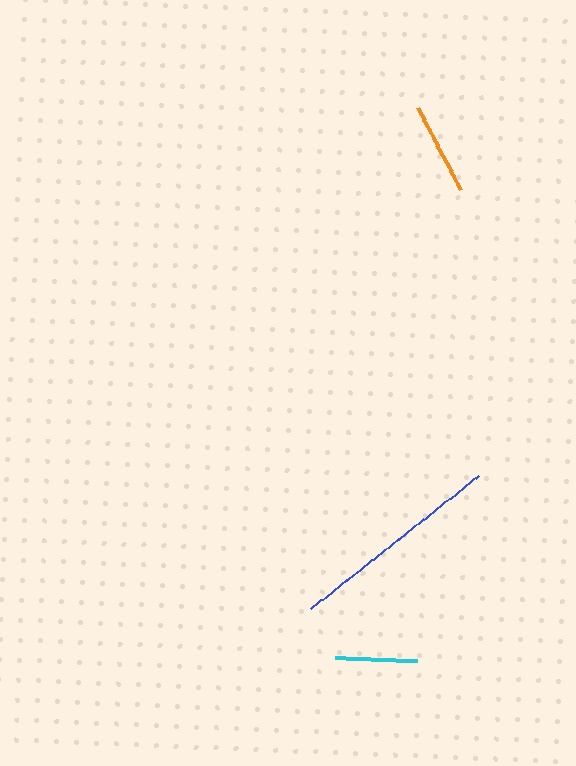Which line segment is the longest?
The blue line is the longest at approximately 215 pixels.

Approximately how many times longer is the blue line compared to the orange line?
The blue line is approximately 2.3 times the length of the orange line.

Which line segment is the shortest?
The cyan line is the shortest at approximately 82 pixels.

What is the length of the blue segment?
The blue segment is approximately 215 pixels long.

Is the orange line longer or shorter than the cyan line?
The orange line is longer than the cyan line.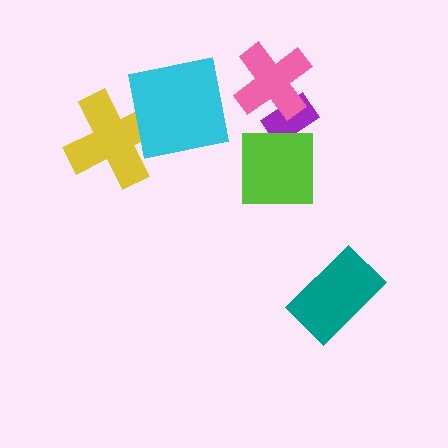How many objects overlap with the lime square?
1 object overlaps with the lime square.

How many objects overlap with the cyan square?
1 object overlaps with the cyan square.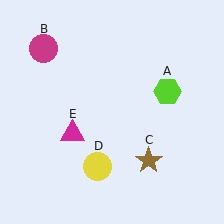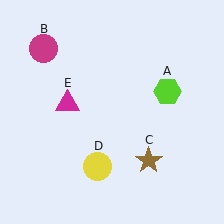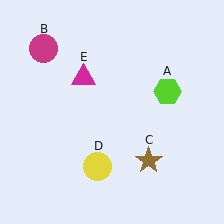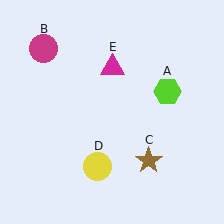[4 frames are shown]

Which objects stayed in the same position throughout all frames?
Lime hexagon (object A) and magenta circle (object B) and brown star (object C) and yellow circle (object D) remained stationary.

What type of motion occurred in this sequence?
The magenta triangle (object E) rotated clockwise around the center of the scene.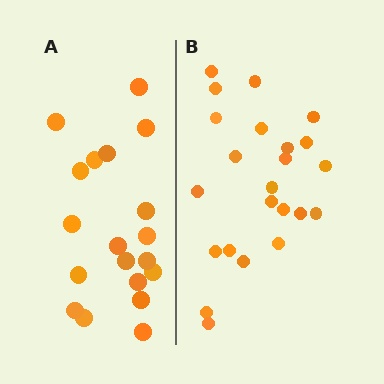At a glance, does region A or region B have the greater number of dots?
Region B (the right region) has more dots.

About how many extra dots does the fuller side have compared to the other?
Region B has about 4 more dots than region A.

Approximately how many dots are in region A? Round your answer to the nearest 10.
About 20 dots. (The exact count is 19, which rounds to 20.)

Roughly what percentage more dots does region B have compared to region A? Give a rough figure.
About 20% more.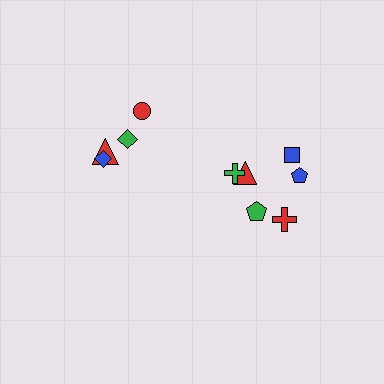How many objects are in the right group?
There are 6 objects.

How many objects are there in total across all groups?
There are 10 objects.